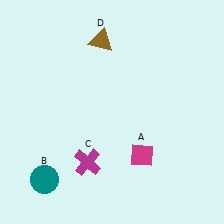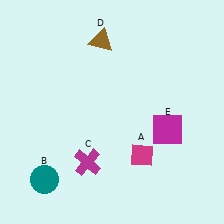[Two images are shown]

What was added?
A magenta square (E) was added in Image 2.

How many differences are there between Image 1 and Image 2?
There is 1 difference between the two images.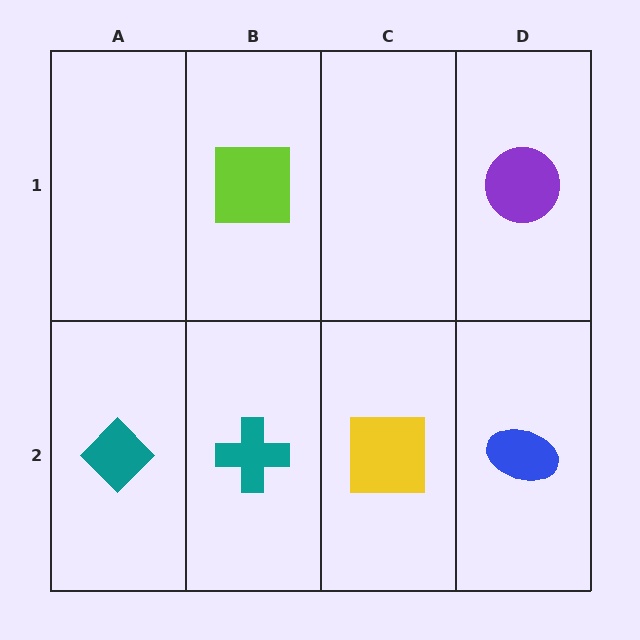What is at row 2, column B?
A teal cross.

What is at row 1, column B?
A lime square.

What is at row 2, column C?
A yellow square.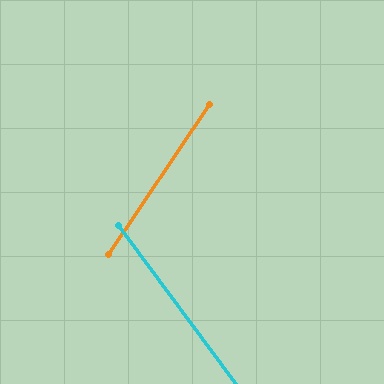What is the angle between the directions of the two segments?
Approximately 70 degrees.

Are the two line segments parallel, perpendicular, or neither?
Neither parallel nor perpendicular — they differ by about 70°.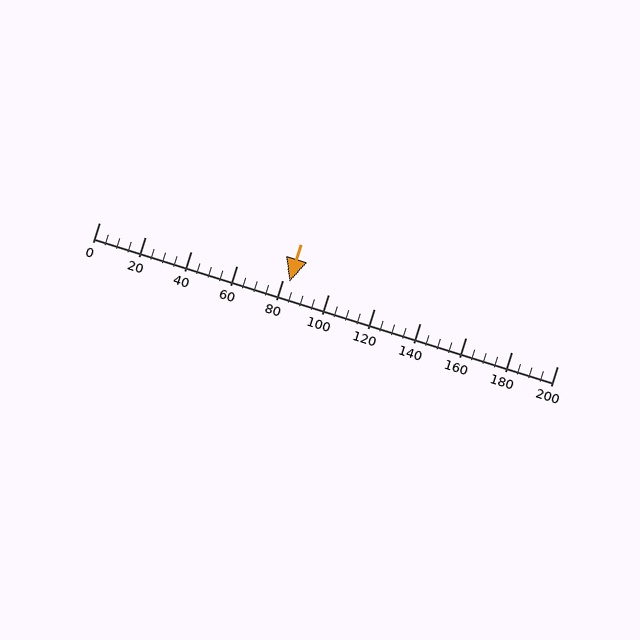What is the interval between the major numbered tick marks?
The major tick marks are spaced 20 units apart.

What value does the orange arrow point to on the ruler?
The orange arrow points to approximately 83.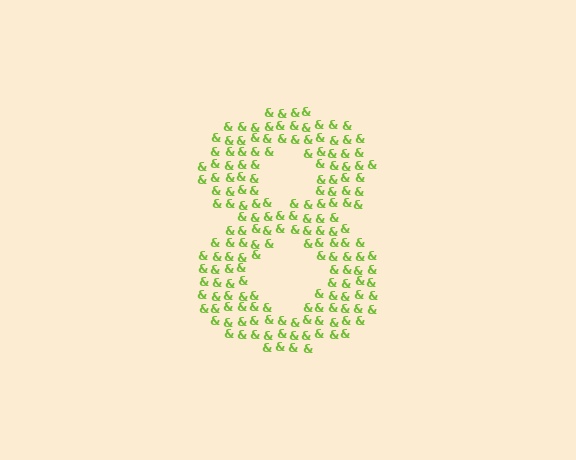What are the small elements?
The small elements are ampersands.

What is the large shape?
The large shape is the digit 8.